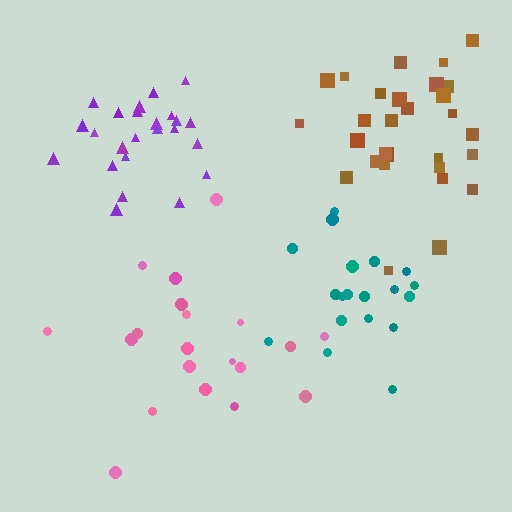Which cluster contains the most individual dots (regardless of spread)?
Brown (29).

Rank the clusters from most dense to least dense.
purple, brown, teal, pink.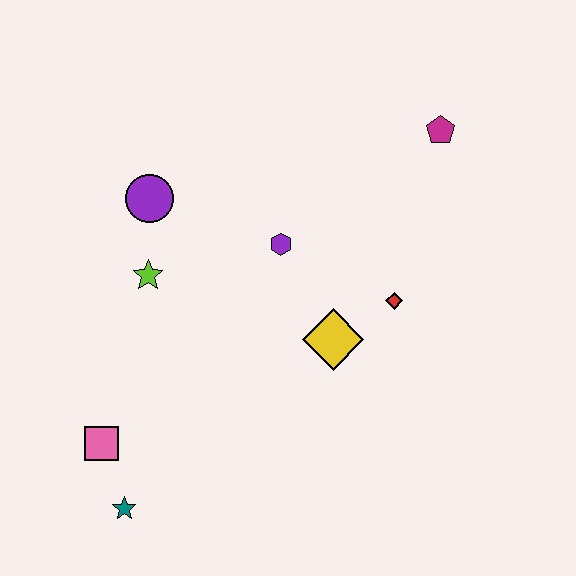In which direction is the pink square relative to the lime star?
The pink square is below the lime star.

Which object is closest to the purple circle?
The lime star is closest to the purple circle.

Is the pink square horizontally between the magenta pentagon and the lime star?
No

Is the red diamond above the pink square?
Yes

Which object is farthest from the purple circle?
The teal star is farthest from the purple circle.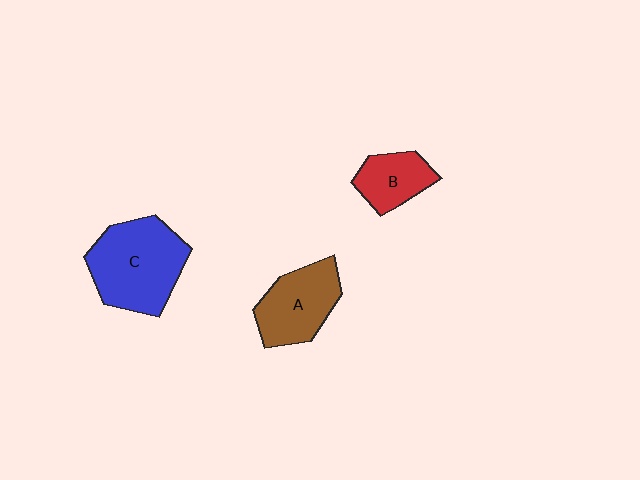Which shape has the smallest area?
Shape B (red).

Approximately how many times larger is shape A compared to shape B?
Approximately 1.5 times.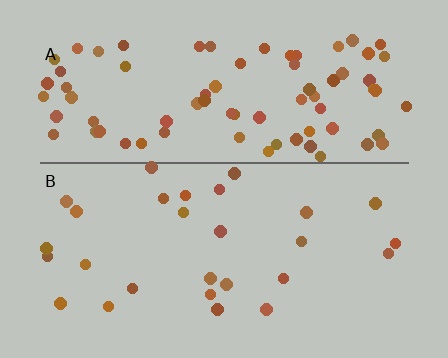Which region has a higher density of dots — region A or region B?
A (the top).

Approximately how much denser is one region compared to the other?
Approximately 2.9× — region A over region B.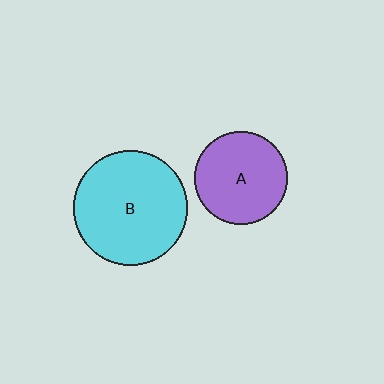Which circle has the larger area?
Circle B (cyan).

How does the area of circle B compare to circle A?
Approximately 1.5 times.